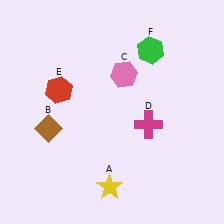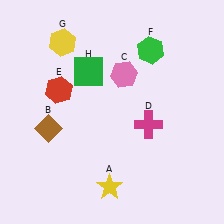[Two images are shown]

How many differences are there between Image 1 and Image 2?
There are 2 differences between the two images.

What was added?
A yellow hexagon (G), a green square (H) were added in Image 2.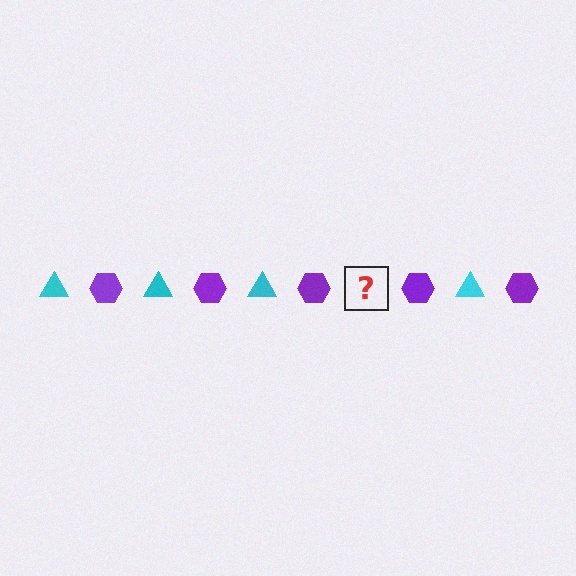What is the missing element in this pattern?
The missing element is a cyan triangle.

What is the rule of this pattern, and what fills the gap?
The rule is that the pattern alternates between cyan triangle and purple hexagon. The gap should be filled with a cyan triangle.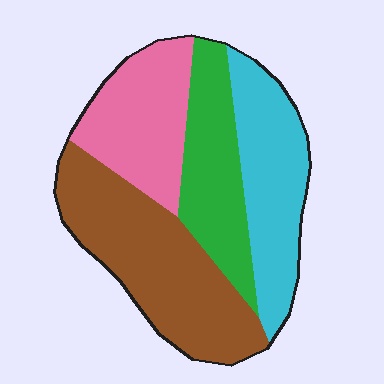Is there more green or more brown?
Brown.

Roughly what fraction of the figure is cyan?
Cyan covers 24% of the figure.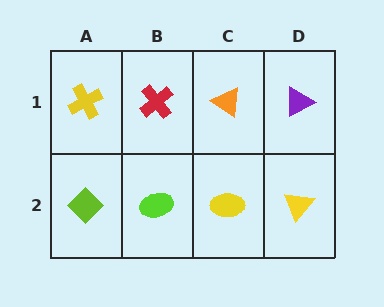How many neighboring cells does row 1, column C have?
3.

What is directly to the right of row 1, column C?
A purple triangle.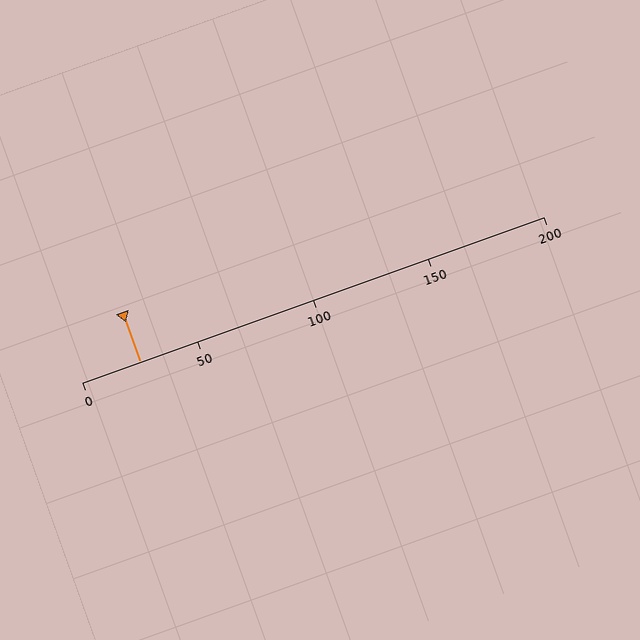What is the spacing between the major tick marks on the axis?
The major ticks are spaced 50 apart.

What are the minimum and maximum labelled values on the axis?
The axis runs from 0 to 200.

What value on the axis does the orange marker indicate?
The marker indicates approximately 25.